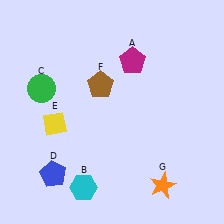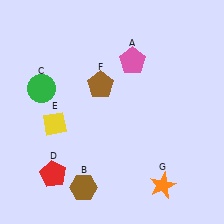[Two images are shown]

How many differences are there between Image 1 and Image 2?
There are 3 differences between the two images.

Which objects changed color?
A changed from magenta to pink. B changed from cyan to brown. D changed from blue to red.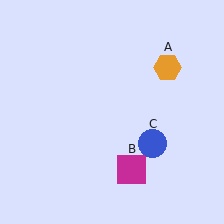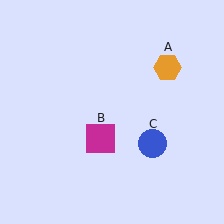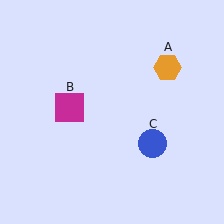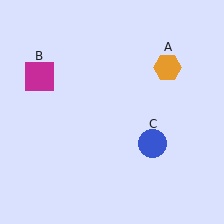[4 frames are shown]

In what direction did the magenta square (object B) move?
The magenta square (object B) moved up and to the left.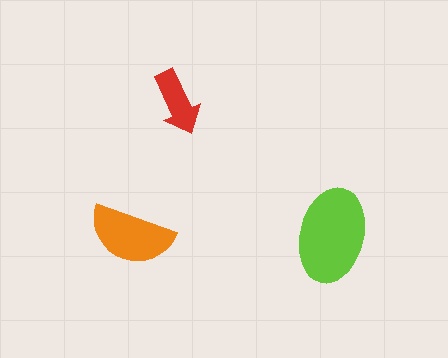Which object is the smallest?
The red arrow.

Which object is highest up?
The red arrow is topmost.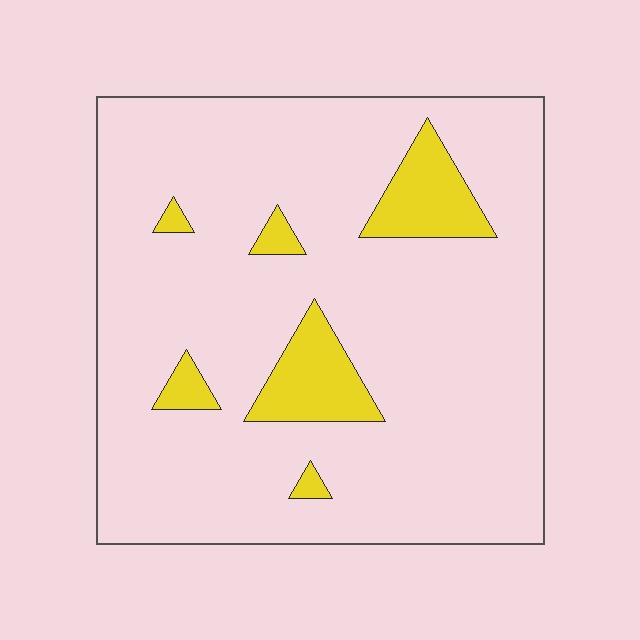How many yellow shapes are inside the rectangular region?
6.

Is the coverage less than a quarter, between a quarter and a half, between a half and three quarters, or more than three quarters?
Less than a quarter.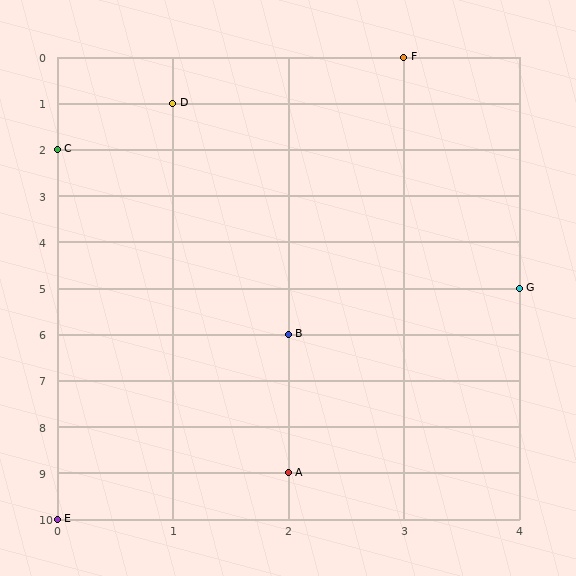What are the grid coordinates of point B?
Point B is at grid coordinates (2, 6).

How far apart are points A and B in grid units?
Points A and B are 3 rows apart.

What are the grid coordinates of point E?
Point E is at grid coordinates (0, 10).